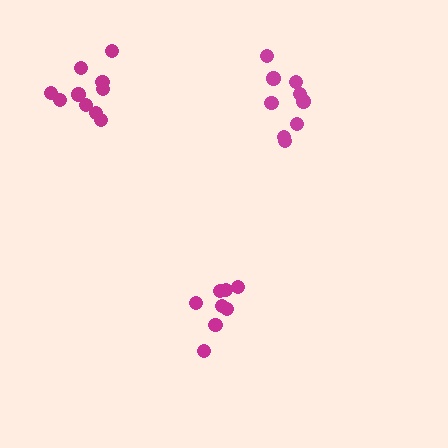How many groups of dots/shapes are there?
There are 3 groups.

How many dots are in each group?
Group 1: 9 dots, Group 2: 8 dots, Group 3: 10 dots (27 total).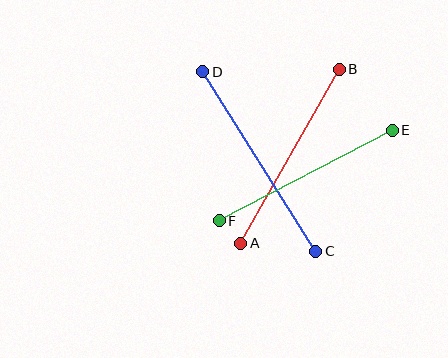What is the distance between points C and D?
The distance is approximately 212 pixels.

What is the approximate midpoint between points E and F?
The midpoint is at approximately (306, 176) pixels.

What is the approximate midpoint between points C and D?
The midpoint is at approximately (259, 161) pixels.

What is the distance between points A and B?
The distance is approximately 200 pixels.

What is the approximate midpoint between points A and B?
The midpoint is at approximately (290, 156) pixels.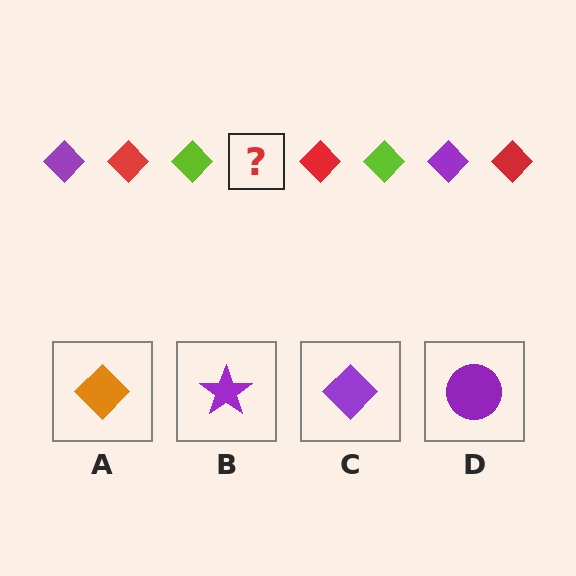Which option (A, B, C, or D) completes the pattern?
C.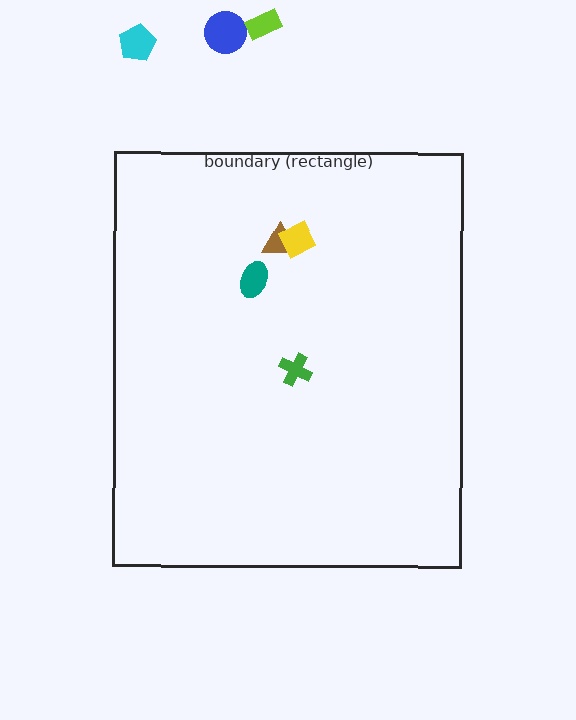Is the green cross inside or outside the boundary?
Inside.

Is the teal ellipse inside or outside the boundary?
Inside.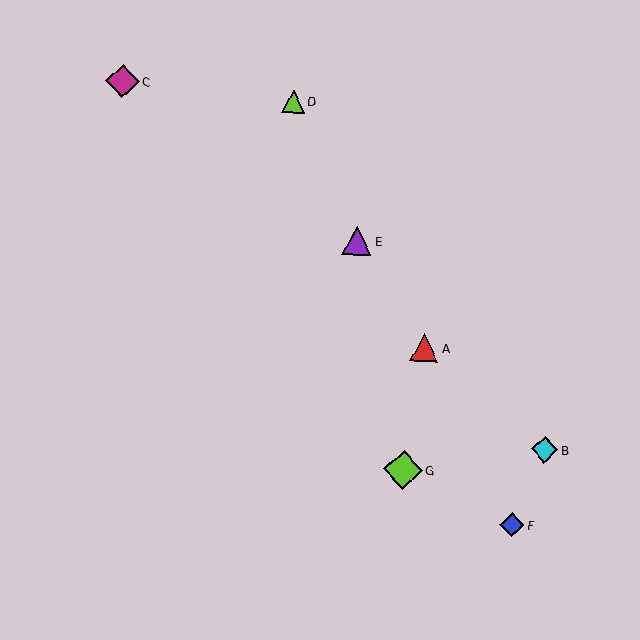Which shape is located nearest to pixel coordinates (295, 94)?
The lime triangle (labeled D) at (293, 101) is nearest to that location.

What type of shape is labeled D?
Shape D is a lime triangle.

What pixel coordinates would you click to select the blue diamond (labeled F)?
Click at (512, 525) to select the blue diamond F.